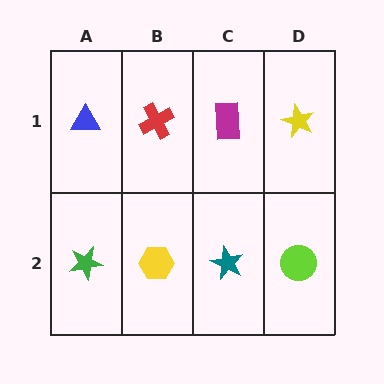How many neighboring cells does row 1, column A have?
2.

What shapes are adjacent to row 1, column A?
A green star (row 2, column A), a red cross (row 1, column B).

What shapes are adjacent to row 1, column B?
A yellow hexagon (row 2, column B), a blue triangle (row 1, column A), a magenta rectangle (row 1, column C).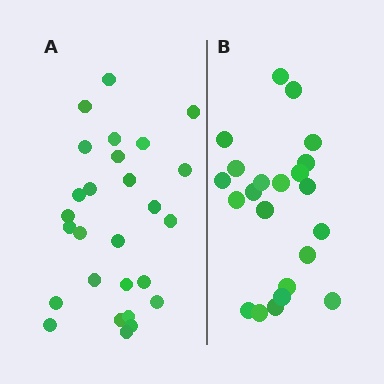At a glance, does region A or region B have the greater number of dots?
Region A (the left region) has more dots.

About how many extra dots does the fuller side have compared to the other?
Region A has about 5 more dots than region B.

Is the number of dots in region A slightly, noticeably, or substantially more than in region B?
Region A has only slightly more — the two regions are fairly close. The ratio is roughly 1.2 to 1.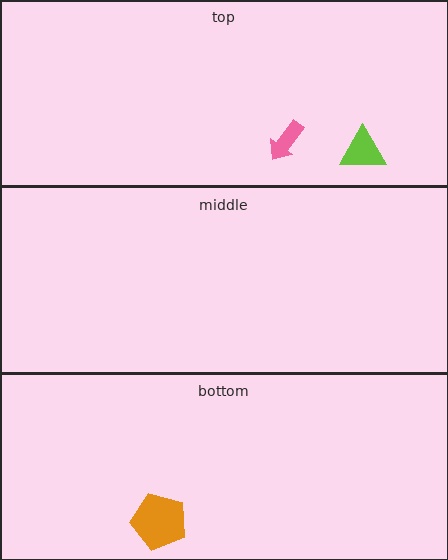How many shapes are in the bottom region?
1.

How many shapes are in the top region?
2.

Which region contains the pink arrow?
The top region.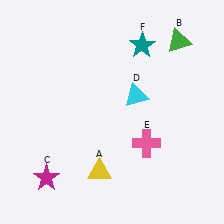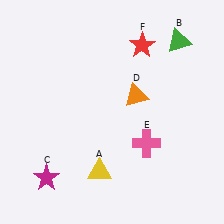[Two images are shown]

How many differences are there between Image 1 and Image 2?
There are 2 differences between the two images.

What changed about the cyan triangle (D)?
In Image 1, D is cyan. In Image 2, it changed to orange.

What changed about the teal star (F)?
In Image 1, F is teal. In Image 2, it changed to red.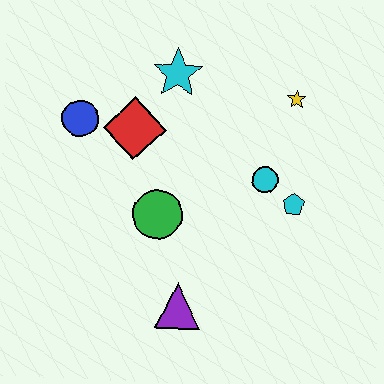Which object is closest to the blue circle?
The red diamond is closest to the blue circle.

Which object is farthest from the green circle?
The yellow star is farthest from the green circle.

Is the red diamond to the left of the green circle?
Yes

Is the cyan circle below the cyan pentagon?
No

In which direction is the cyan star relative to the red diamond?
The cyan star is above the red diamond.